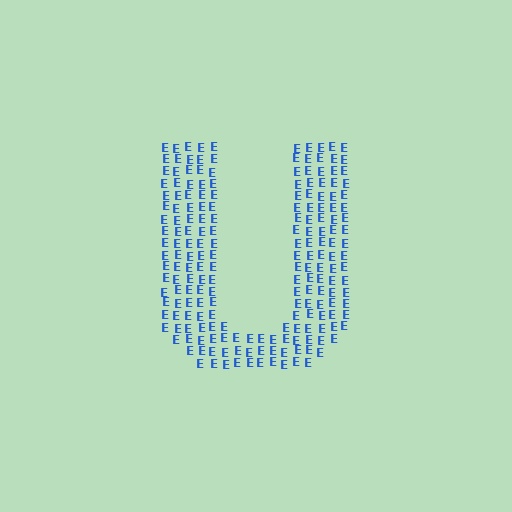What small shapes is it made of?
It is made of small letter E's.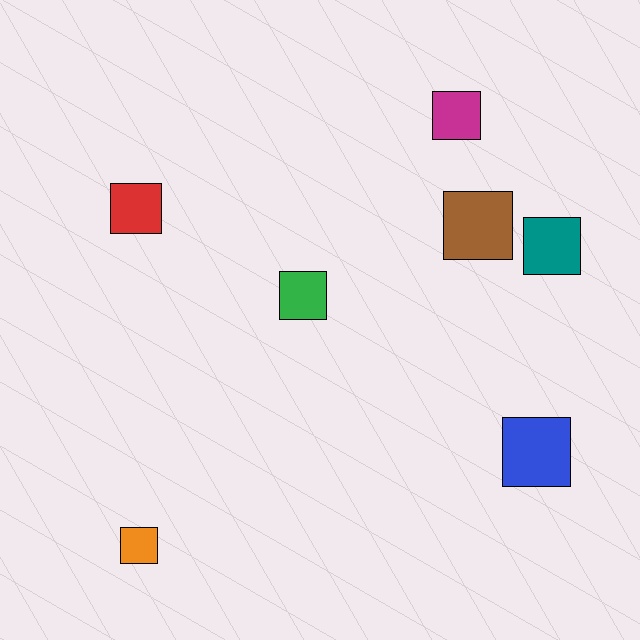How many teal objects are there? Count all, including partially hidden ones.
There is 1 teal object.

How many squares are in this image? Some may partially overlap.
There are 7 squares.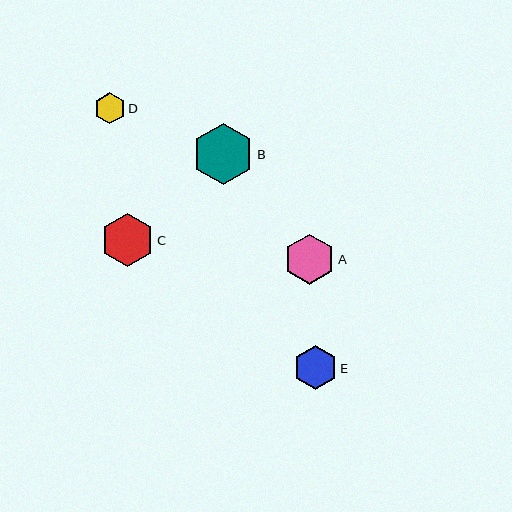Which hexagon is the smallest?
Hexagon D is the smallest with a size of approximately 31 pixels.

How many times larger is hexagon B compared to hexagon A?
Hexagon B is approximately 1.2 times the size of hexagon A.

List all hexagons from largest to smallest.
From largest to smallest: B, C, A, E, D.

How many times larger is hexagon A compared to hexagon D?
Hexagon A is approximately 1.6 times the size of hexagon D.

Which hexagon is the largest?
Hexagon B is the largest with a size of approximately 61 pixels.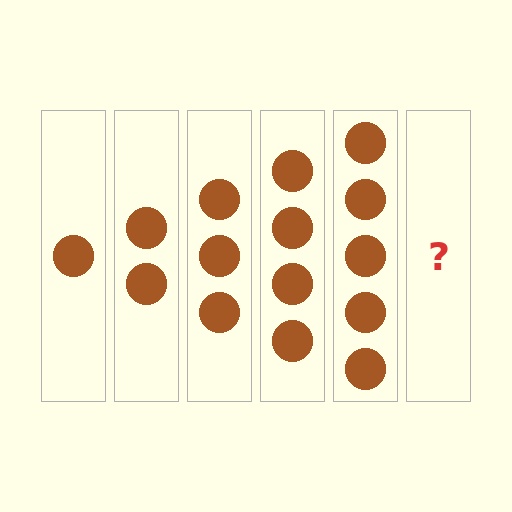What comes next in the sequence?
The next element should be 6 circles.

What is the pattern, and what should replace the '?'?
The pattern is that each step adds one more circle. The '?' should be 6 circles.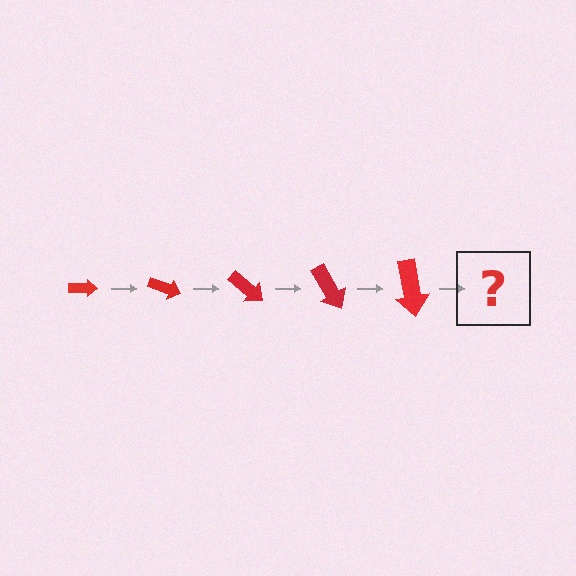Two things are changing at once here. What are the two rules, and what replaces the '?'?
The two rules are that the arrow grows larger each step and it rotates 20 degrees each step. The '?' should be an arrow, larger than the previous one and rotated 100 degrees from the start.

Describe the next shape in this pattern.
It should be an arrow, larger than the previous one and rotated 100 degrees from the start.